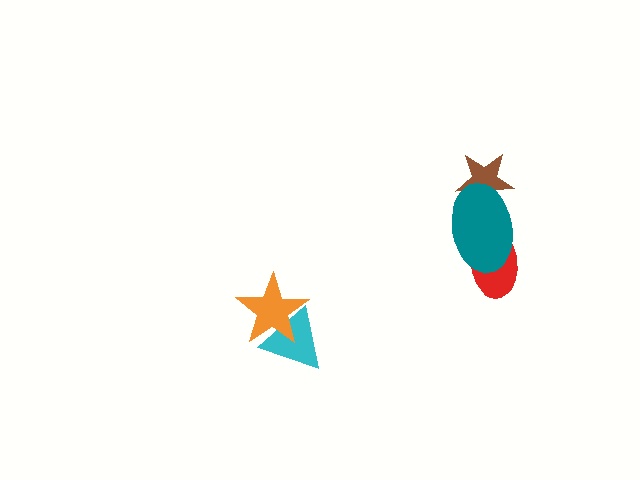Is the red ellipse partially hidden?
Yes, it is partially covered by another shape.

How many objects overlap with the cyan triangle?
1 object overlaps with the cyan triangle.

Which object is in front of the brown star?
The teal ellipse is in front of the brown star.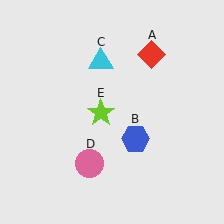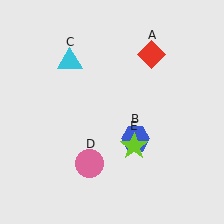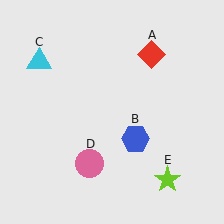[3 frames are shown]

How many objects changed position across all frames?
2 objects changed position: cyan triangle (object C), lime star (object E).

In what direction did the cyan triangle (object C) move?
The cyan triangle (object C) moved left.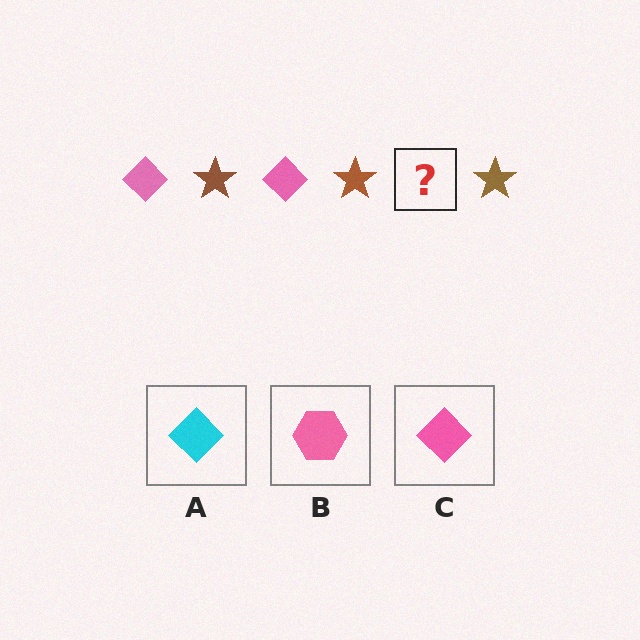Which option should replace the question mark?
Option C.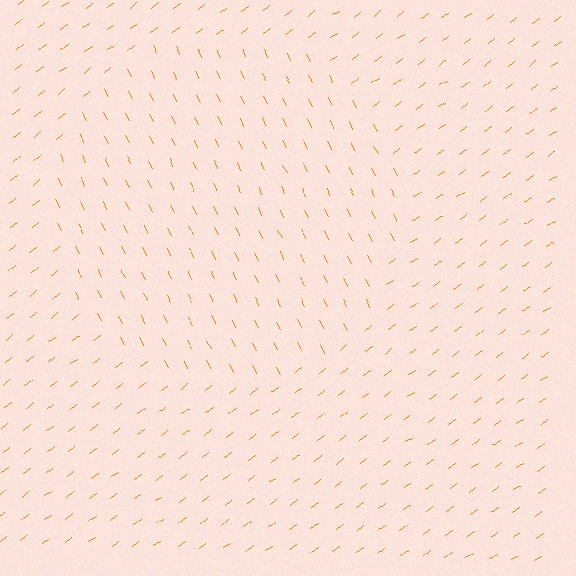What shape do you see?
I see a circle.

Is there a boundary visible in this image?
Yes, there is a texture boundary formed by a change in line orientation.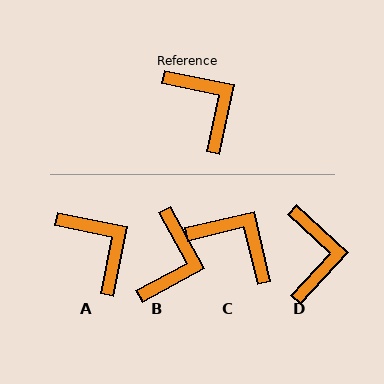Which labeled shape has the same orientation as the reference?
A.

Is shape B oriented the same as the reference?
No, it is off by about 50 degrees.